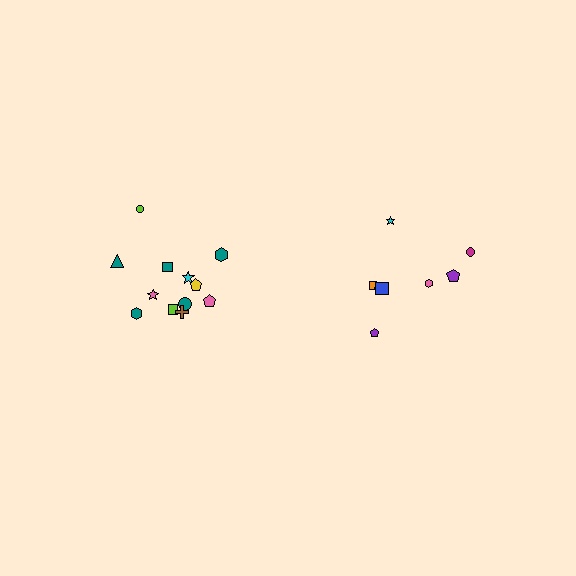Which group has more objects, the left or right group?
The left group.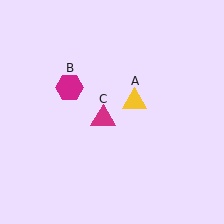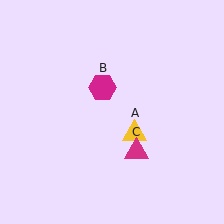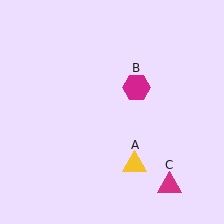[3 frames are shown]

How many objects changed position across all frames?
3 objects changed position: yellow triangle (object A), magenta hexagon (object B), magenta triangle (object C).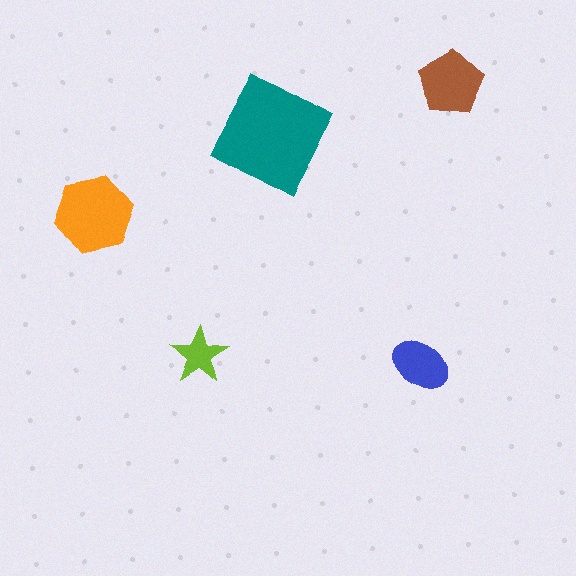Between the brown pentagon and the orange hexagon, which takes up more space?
The orange hexagon.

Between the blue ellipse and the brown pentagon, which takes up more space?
The brown pentagon.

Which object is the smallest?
The lime star.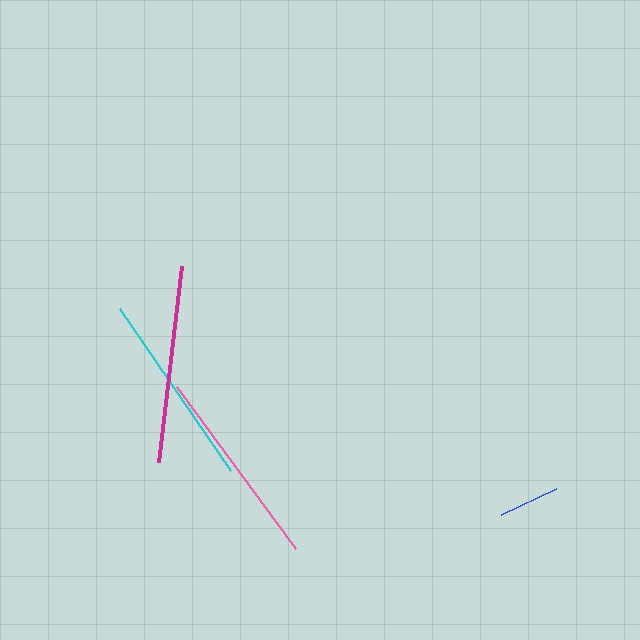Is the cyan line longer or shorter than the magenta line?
The magenta line is longer than the cyan line.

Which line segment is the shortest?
The blue line is the shortest at approximately 61 pixels.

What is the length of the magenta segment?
The magenta segment is approximately 197 pixels long.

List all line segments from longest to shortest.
From longest to shortest: pink, magenta, cyan, blue.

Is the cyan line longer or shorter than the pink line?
The pink line is longer than the cyan line.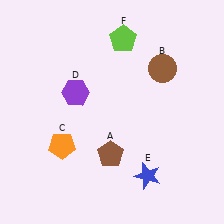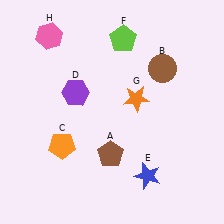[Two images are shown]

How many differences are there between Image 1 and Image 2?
There are 2 differences between the two images.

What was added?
An orange star (G), a pink hexagon (H) were added in Image 2.